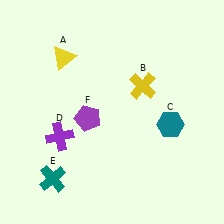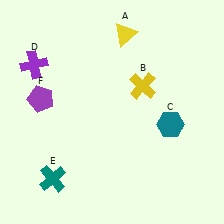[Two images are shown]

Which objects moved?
The objects that moved are: the yellow triangle (A), the purple cross (D), the purple pentagon (F).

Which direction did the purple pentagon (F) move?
The purple pentagon (F) moved left.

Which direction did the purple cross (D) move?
The purple cross (D) moved up.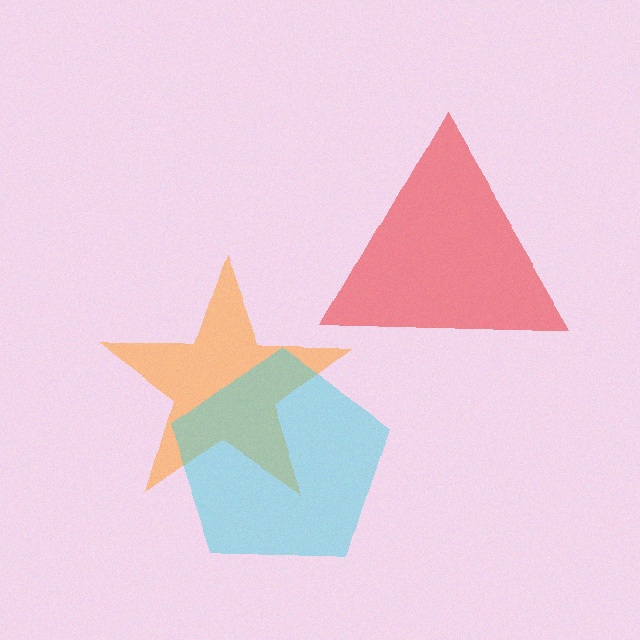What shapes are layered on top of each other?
The layered shapes are: an orange star, a red triangle, a cyan pentagon.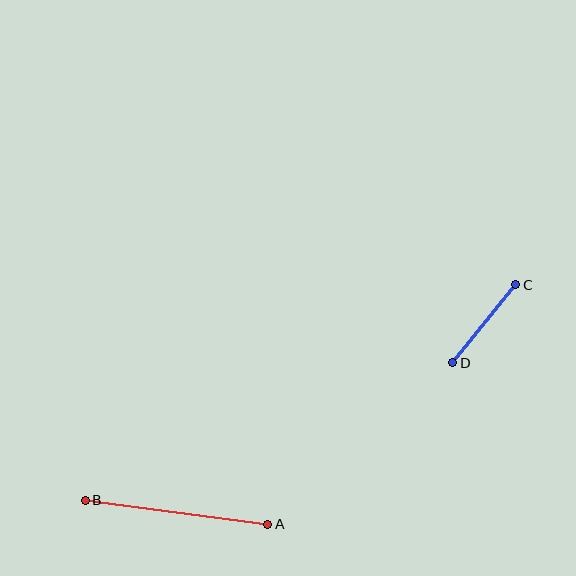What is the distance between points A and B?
The distance is approximately 184 pixels.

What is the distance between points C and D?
The distance is approximately 100 pixels.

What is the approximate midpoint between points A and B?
The midpoint is at approximately (176, 512) pixels.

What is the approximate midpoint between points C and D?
The midpoint is at approximately (484, 324) pixels.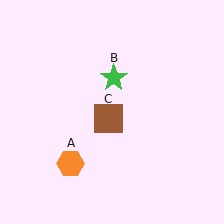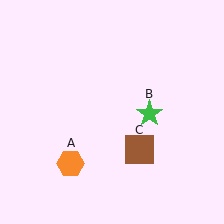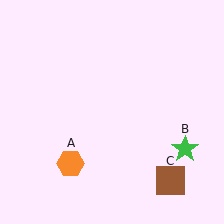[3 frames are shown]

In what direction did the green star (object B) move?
The green star (object B) moved down and to the right.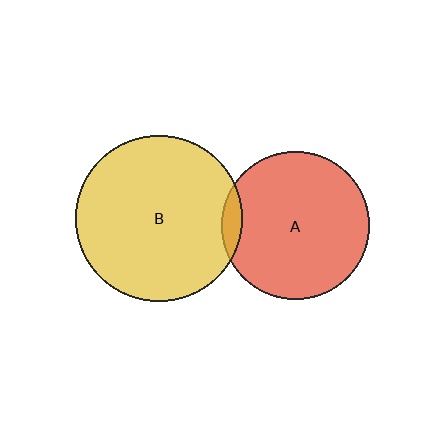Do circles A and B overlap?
Yes.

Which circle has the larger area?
Circle B (yellow).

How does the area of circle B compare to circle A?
Approximately 1.3 times.